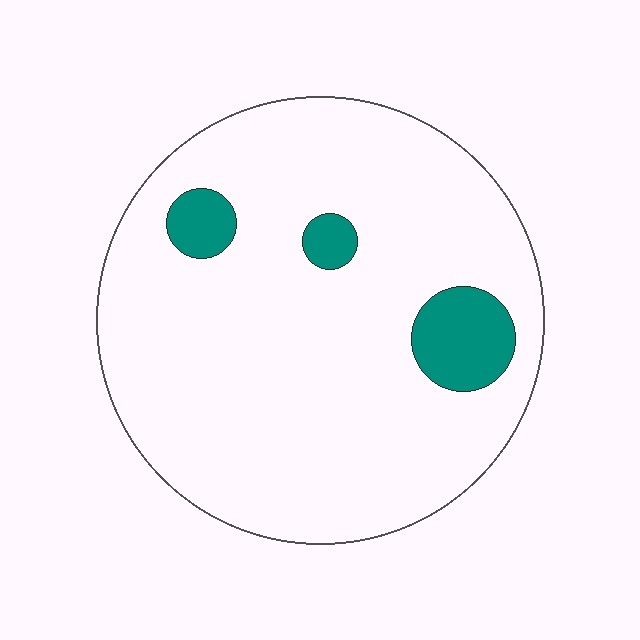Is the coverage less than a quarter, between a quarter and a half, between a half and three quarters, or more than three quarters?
Less than a quarter.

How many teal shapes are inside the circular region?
3.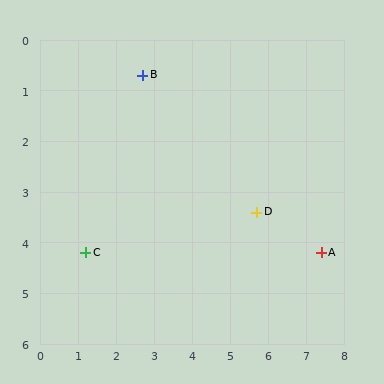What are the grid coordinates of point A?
Point A is at approximately (7.4, 4.2).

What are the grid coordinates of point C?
Point C is at approximately (1.2, 4.2).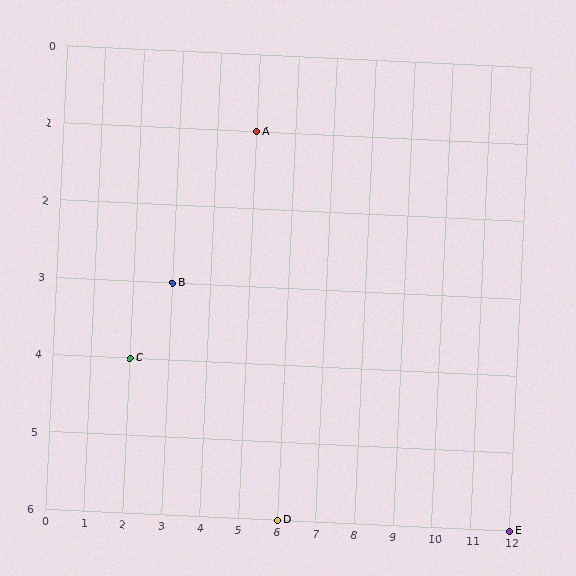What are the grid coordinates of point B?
Point B is at grid coordinates (3, 3).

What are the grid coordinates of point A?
Point A is at grid coordinates (5, 1).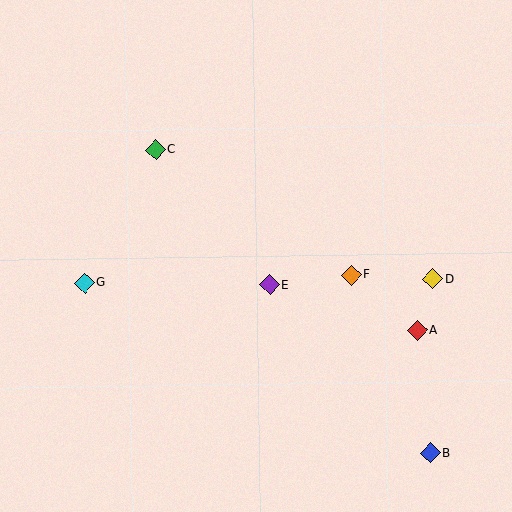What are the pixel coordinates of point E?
Point E is at (270, 285).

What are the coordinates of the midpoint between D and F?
The midpoint between D and F is at (392, 277).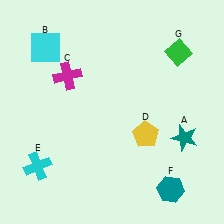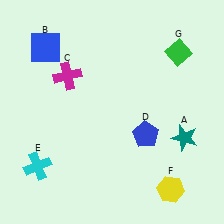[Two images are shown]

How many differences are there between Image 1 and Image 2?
There are 3 differences between the two images.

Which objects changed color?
B changed from cyan to blue. D changed from yellow to blue. F changed from teal to yellow.